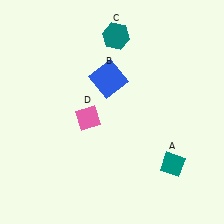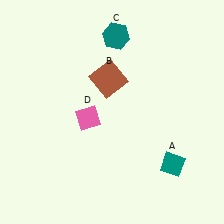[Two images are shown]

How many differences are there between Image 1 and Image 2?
There is 1 difference between the two images.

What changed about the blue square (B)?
In Image 1, B is blue. In Image 2, it changed to brown.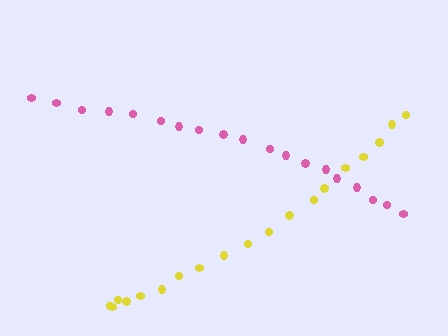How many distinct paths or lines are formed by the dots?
There are 2 distinct paths.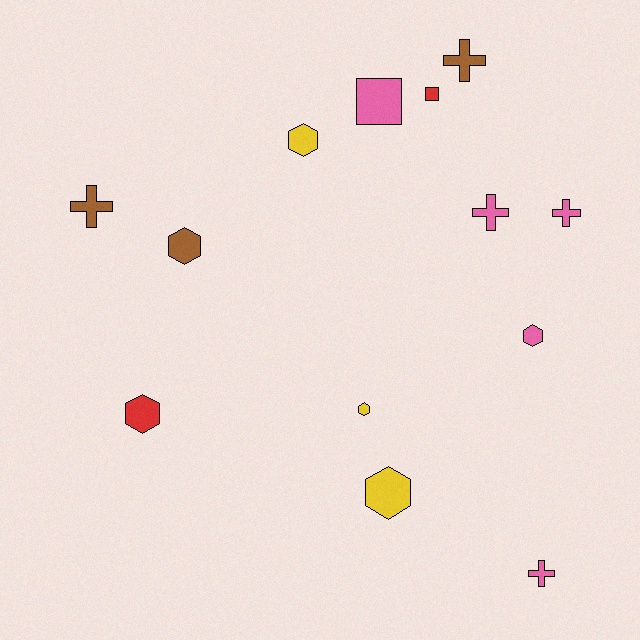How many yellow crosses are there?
There are no yellow crosses.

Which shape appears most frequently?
Hexagon, with 6 objects.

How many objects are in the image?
There are 13 objects.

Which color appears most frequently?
Pink, with 5 objects.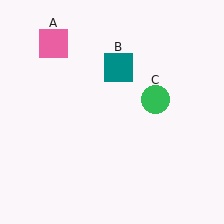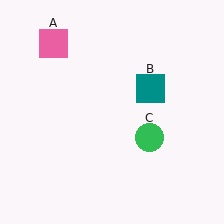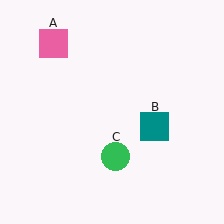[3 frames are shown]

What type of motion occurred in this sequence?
The teal square (object B), green circle (object C) rotated clockwise around the center of the scene.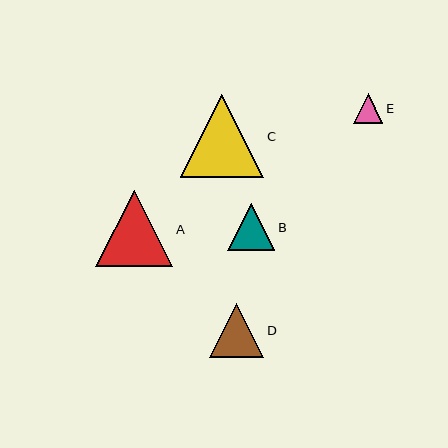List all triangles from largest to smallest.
From largest to smallest: C, A, D, B, E.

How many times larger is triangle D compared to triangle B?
Triangle D is approximately 1.1 times the size of triangle B.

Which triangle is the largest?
Triangle C is the largest with a size of approximately 84 pixels.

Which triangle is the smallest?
Triangle E is the smallest with a size of approximately 30 pixels.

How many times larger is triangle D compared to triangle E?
Triangle D is approximately 1.8 times the size of triangle E.